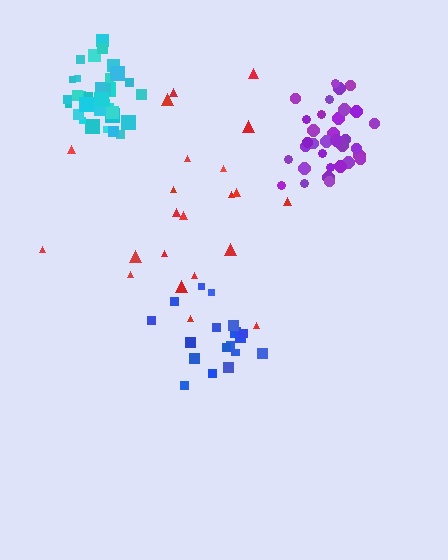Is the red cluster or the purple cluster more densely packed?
Purple.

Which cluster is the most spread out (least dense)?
Red.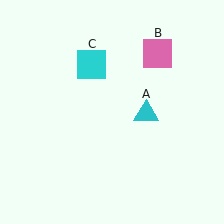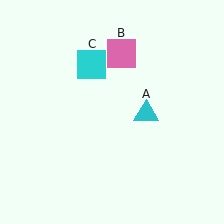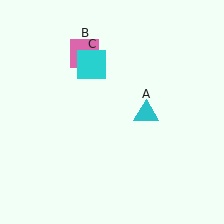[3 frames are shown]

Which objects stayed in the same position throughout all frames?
Cyan triangle (object A) and cyan square (object C) remained stationary.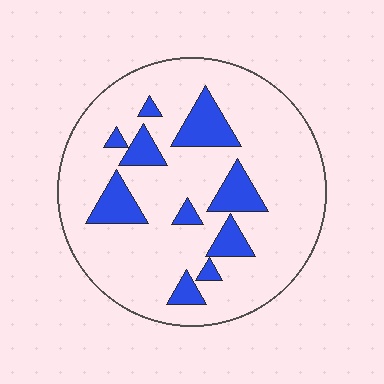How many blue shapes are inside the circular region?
10.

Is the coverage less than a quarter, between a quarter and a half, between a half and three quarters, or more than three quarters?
Less than a quarter.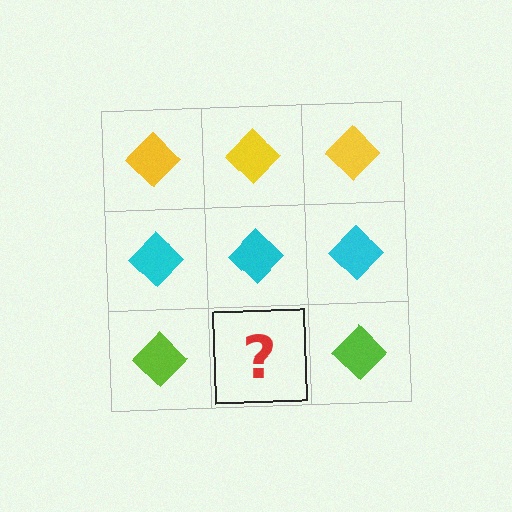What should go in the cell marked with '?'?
The missing cell should contain a lime diamond.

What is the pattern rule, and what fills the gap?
The rule is that each row has a consistent color. The gap should be filled with a lime diamond.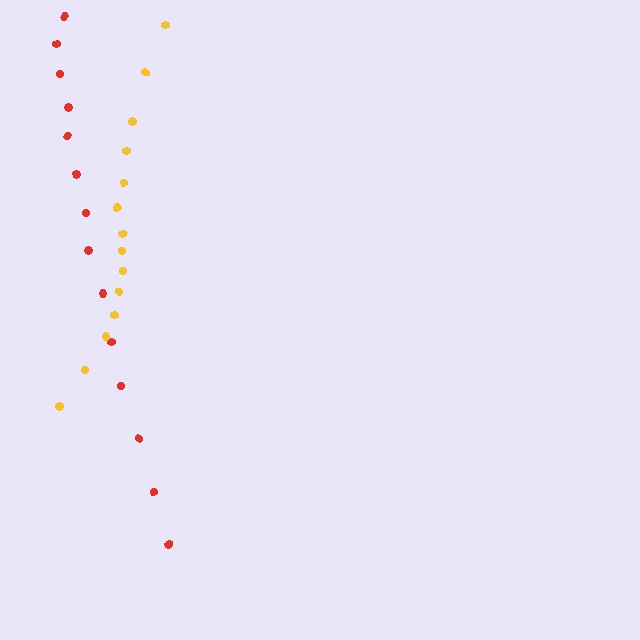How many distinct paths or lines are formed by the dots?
There are 2 distinct paths.